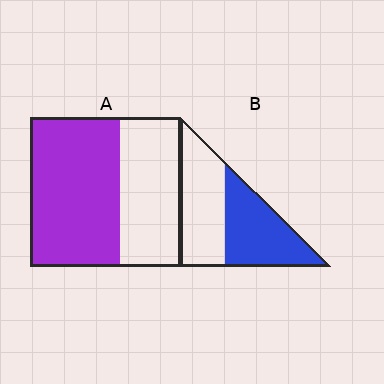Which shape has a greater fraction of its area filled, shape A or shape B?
Shape A.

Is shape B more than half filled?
Roughly half.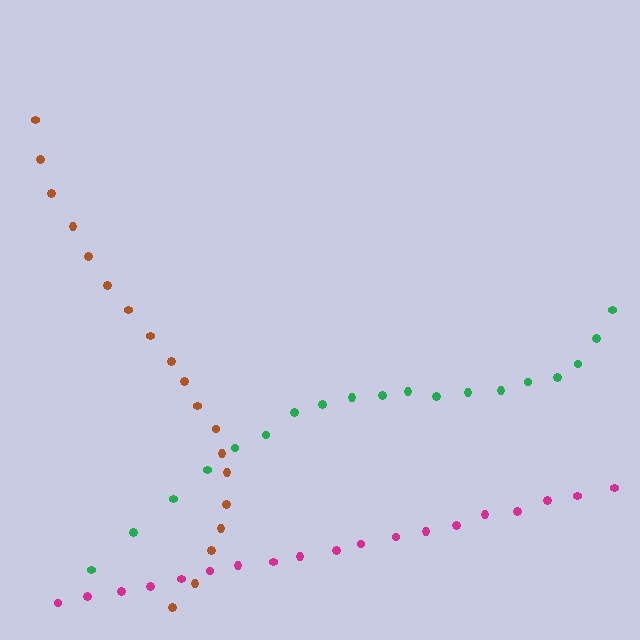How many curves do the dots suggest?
There are 3 distinct paths.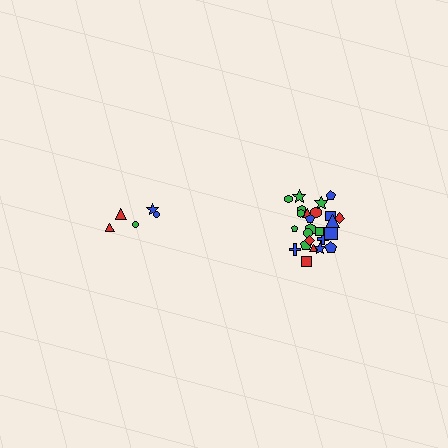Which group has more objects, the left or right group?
The right group.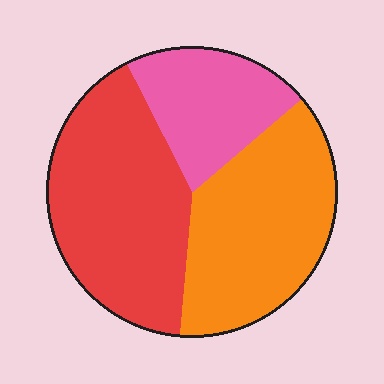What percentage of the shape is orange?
Orange covers about 35% of the shape.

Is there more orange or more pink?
Orange.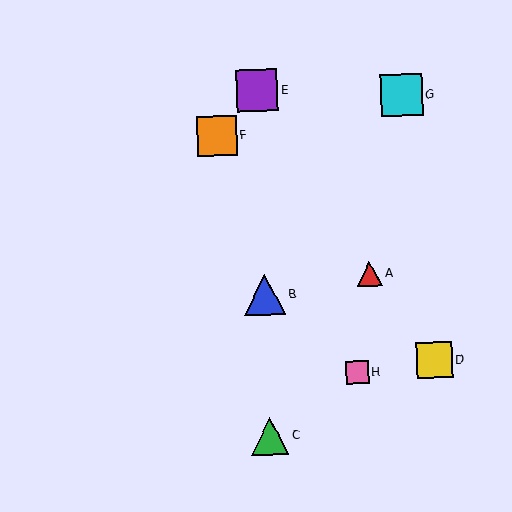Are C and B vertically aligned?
Yes, both are at x≈270.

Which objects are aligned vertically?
Objects B, C, E are aligned vertically.